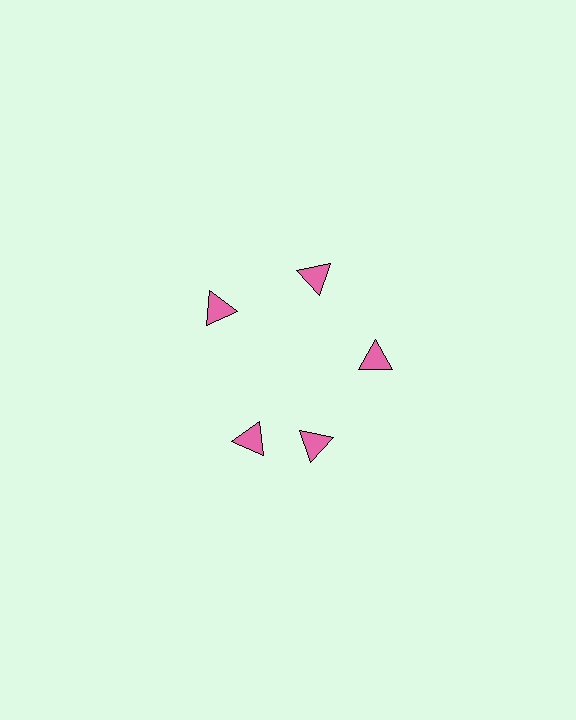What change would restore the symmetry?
The symmetry would be restored by rotating it back into even spacing with its neighbors so that all 5 triangles sit at equal angles and equal distance from the center.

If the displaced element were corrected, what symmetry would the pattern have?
It would have 5-fold rotational symmetry — the pattern would map onto itself every 72 degrees.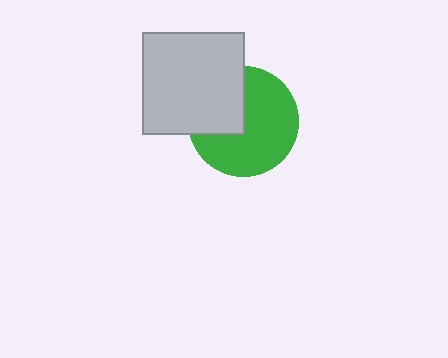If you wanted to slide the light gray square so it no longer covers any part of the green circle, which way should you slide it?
Slide it toward the upper-left — that is the most direct way to separate the two shapes.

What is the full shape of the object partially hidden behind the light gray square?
The partially hidden object is a green circle.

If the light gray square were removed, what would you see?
You would see the complete green circle.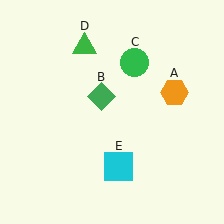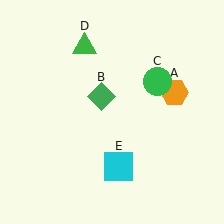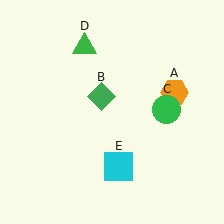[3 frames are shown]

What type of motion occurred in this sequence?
The green circle (object C) rotated clockwise around the center of the scene.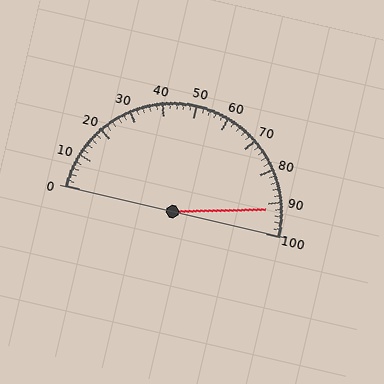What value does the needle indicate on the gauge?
The needle indicates approximately 92.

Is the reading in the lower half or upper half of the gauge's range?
The reading is in the upper half of the range (0 to 100).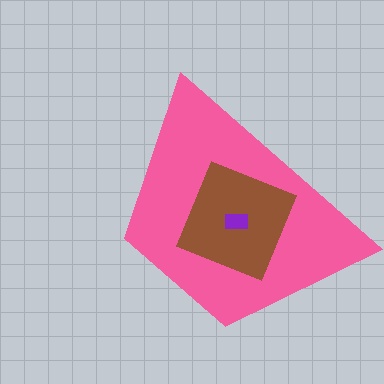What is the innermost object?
The purple rectangle.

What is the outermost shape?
The pink trapezoid.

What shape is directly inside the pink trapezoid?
The brown square.